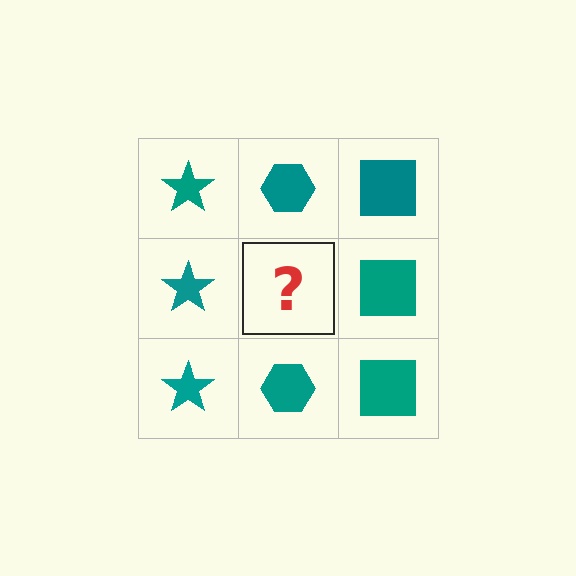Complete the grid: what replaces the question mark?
The question mark should be replaced with a teal hexagon.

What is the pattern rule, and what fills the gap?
The rule is that each column has a consistent shape. The gap should be filled with a teal hexagon.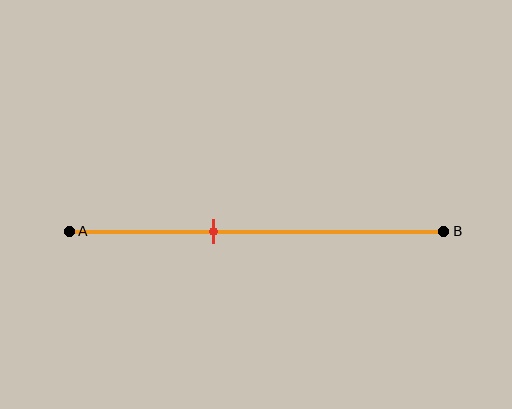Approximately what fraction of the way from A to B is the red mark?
The red mark is approximately 40% of the way from A to B.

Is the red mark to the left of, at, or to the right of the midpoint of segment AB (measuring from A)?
The red mark is to the left of the midpoint of segment AB.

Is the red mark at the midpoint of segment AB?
No, the mark is at about 40% from A, not at the 50% midpoint.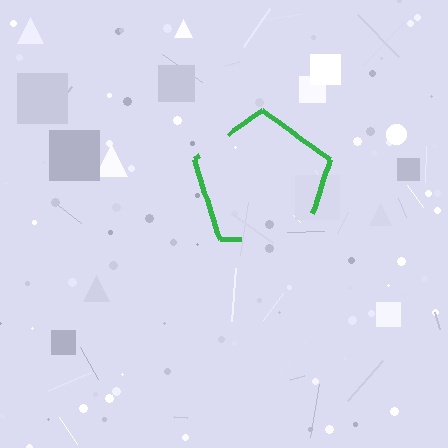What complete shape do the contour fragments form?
The contour fragments form a pentagon.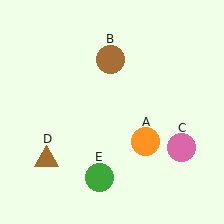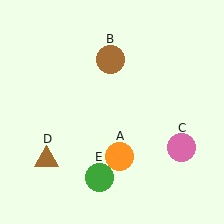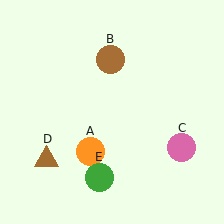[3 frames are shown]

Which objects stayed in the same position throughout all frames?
Brown circle (object B) and pink circle (object C) and brown triangle (object D) and green circle (object E) remained stationary.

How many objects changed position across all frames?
1 object changed position: orange circle (object A).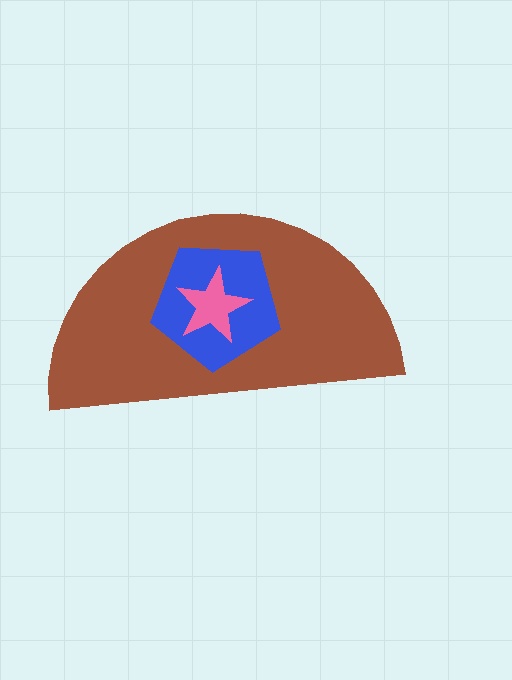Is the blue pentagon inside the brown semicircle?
Yes.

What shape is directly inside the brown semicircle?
The blue pentagon.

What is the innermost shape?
The pink star.